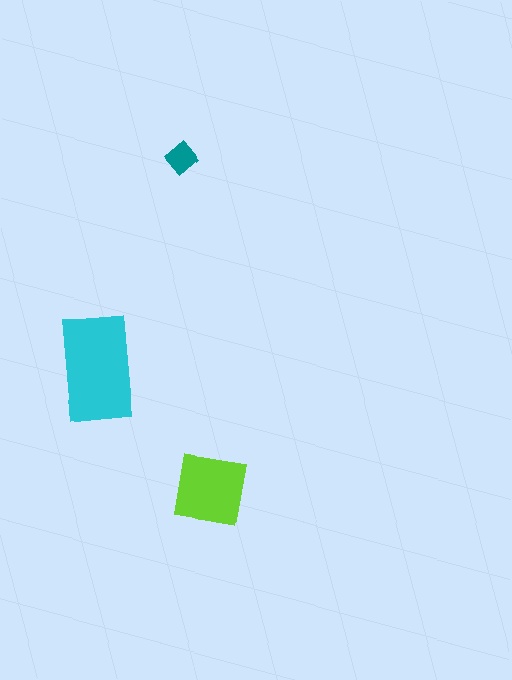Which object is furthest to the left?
The cyan rectangle is leftmost.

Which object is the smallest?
The teal diamond.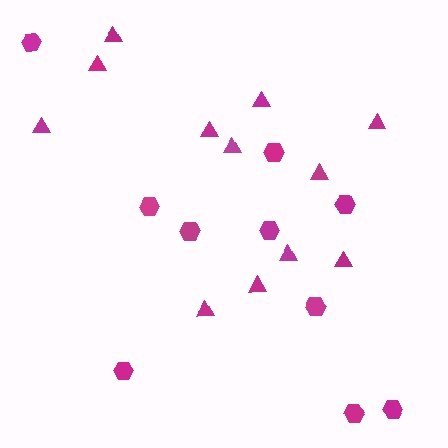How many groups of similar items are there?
There are 2 groups: one group of triangles (12) and one group of hexagons (10).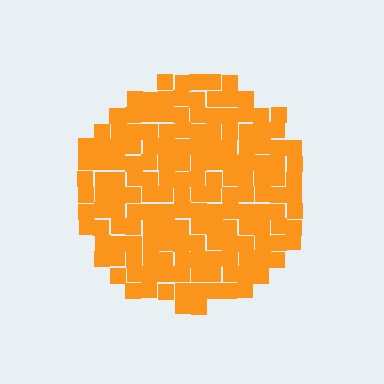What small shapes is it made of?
It is made of small squares.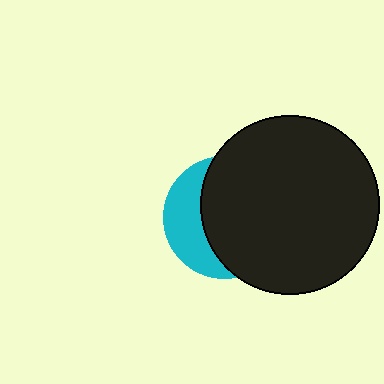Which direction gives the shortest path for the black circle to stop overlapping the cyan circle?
Moving right gives the shortest separation.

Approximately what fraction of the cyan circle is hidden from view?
Roughly 66% of the cyan circle is hidden behind the black circle.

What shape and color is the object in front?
The object in front is a black circle.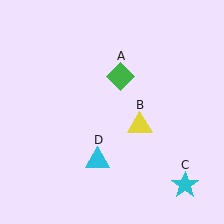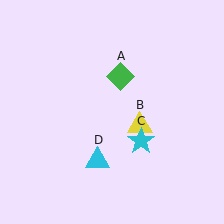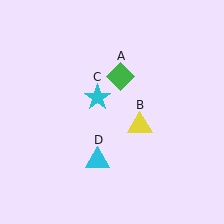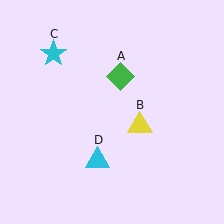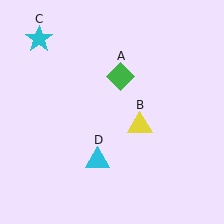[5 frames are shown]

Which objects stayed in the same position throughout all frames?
Green diamond (object A) and yellow triangle (object B) and cyan triangle (object D) remained stationary.